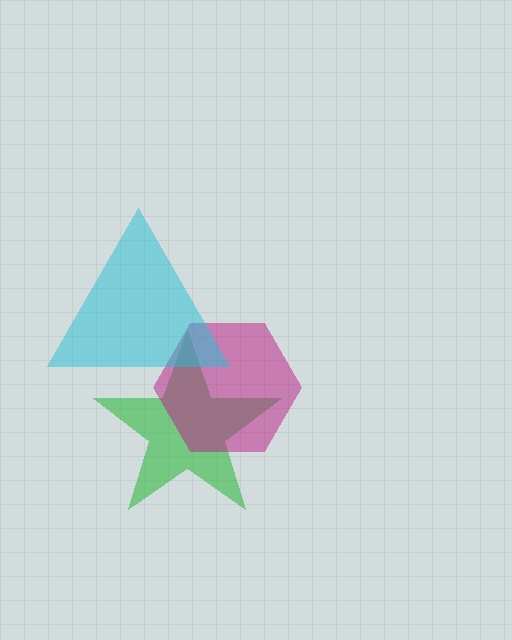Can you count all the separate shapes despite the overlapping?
Yes, there are 3 separate shapes.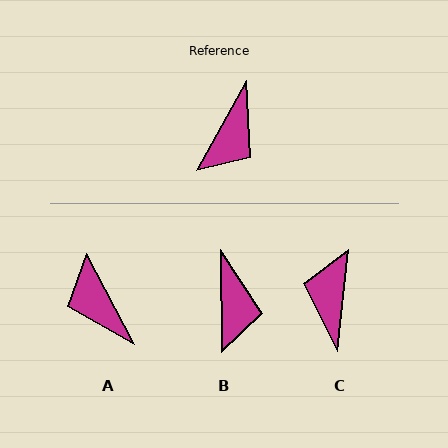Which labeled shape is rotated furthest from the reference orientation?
C, about 157 degrees away.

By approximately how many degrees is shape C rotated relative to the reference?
Approximately 157 degrees clockwise.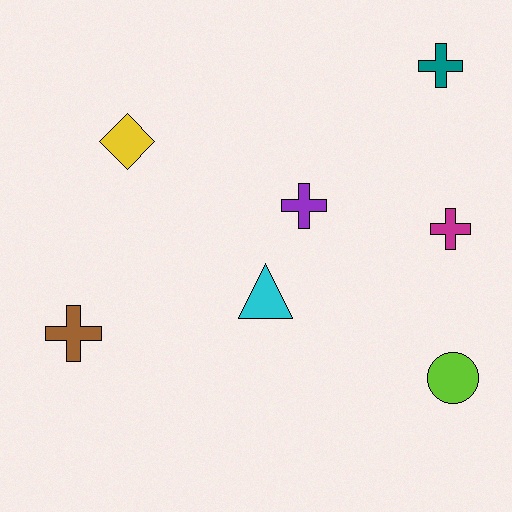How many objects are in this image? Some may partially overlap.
There are 7 objects.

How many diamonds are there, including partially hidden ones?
There is 1 diamond.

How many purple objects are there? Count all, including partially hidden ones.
There is 1 purple object.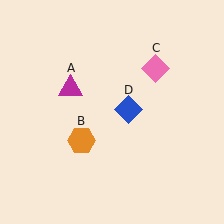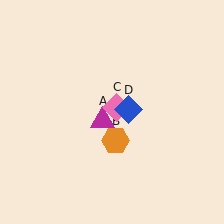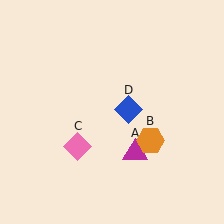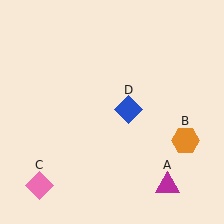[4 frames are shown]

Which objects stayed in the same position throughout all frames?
Blue diamond (object D) remained stationary.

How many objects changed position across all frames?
3 objects changed position: magenta triangle (object A), orange hexagon (object B), pink diamond (object C).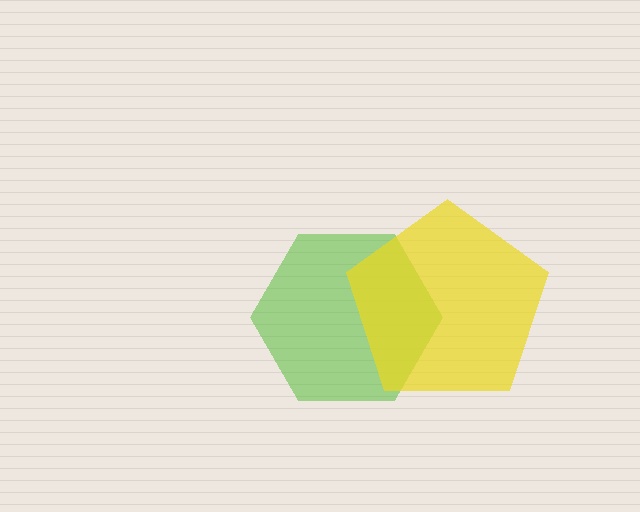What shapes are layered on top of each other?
The layered shapes are: a lime hexagon, a yellow pentagon.